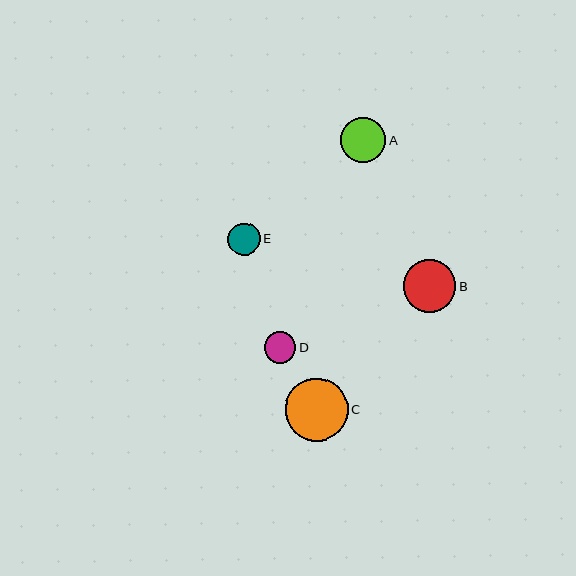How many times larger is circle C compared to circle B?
Circle C is approximately 1.2 times the size of circle B.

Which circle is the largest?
Circle C is the largest with a size of approximately 63 pixels.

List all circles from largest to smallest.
From largest to smallest: C, B, A, E, D.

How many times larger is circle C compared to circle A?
Circle C is approximately 1.4 times the size of circle A.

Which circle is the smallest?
Circle D is the smallest with a size of approximately 32 pixels.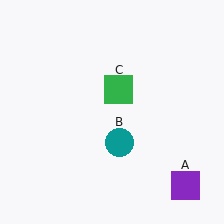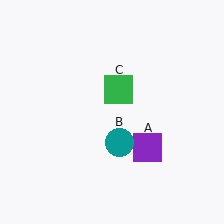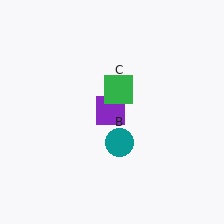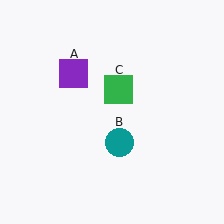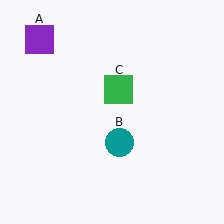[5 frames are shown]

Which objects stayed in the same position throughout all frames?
Teal circle (object B) and green square (object C) remained stationary.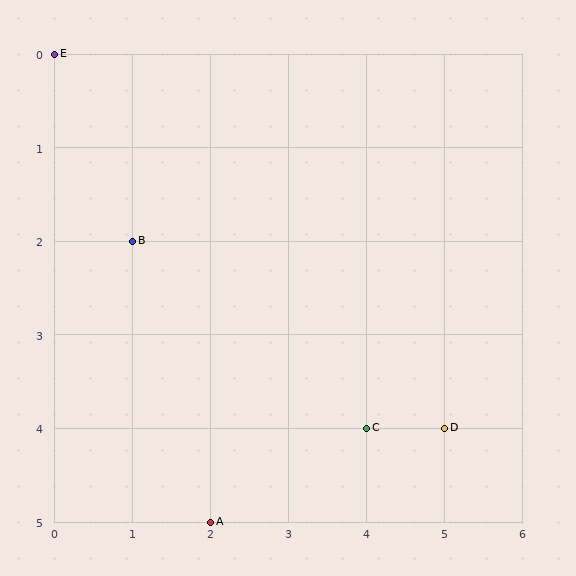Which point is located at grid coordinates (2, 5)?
Point A is at (2, 5).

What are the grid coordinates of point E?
Point E is at grid coordinates (0, 0).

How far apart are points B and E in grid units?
Points B and E are 1 column and 2 rows apart (about 2.2 grid units diagonally).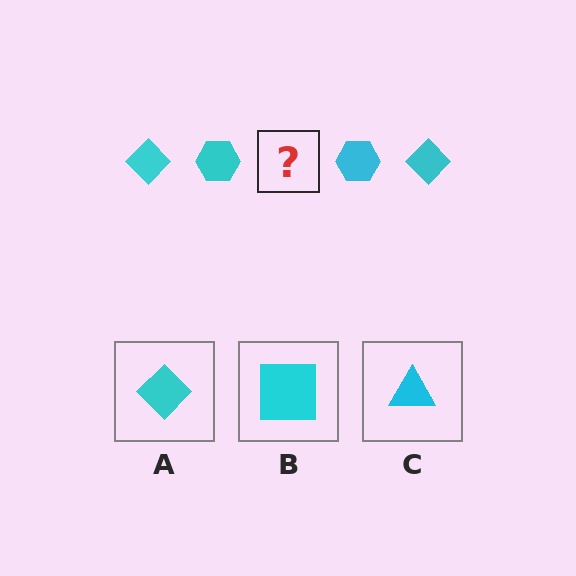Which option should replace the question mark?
Option A.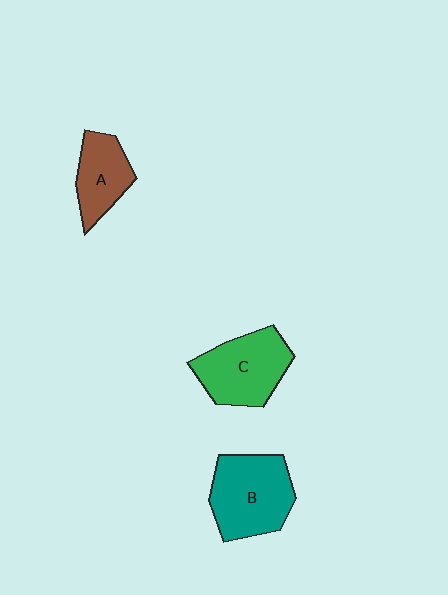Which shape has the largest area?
Shape B (teal).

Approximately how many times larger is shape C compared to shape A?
Approximately 1.4 times.